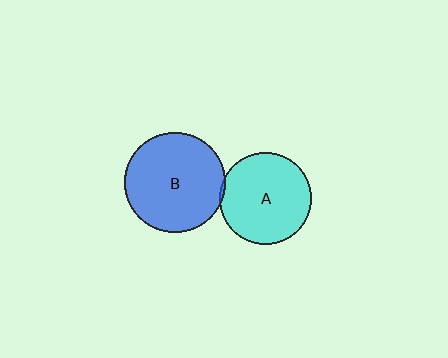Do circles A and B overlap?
Yes.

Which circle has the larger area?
Circle B (blue).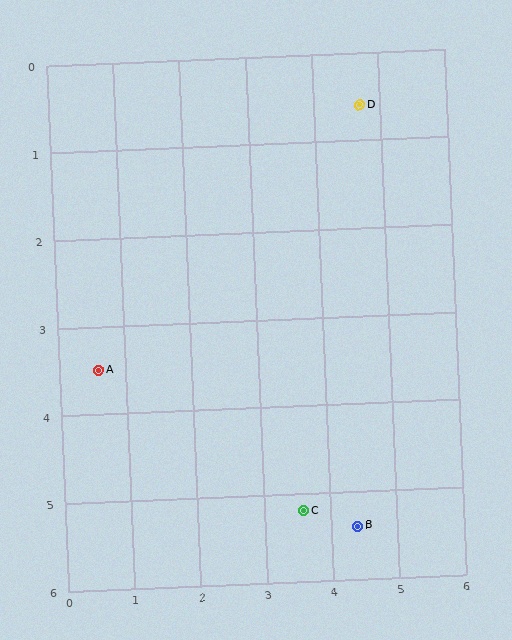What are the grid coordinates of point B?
Point B is at approximately (4.4, 5.4).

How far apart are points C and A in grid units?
Points C and A are about 3.4 grid units apart.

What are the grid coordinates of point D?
Point D is at approximately (4.7, 0.6).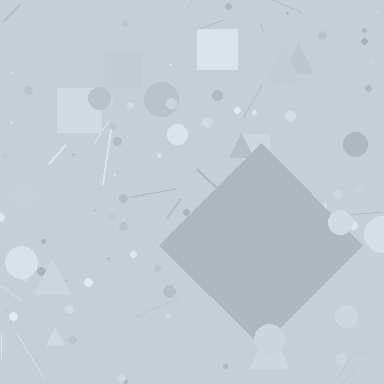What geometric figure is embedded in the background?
A diamond is embedded in the background.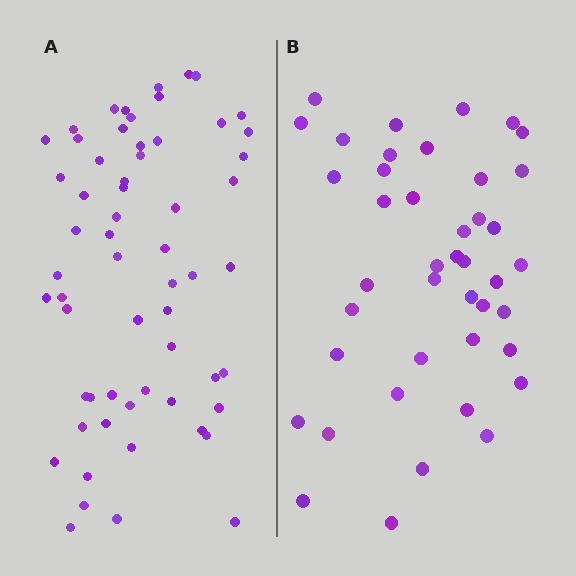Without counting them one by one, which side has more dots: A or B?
Region A (the left region) has more dots.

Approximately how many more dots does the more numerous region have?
Region A has approximately 20 more dots than region B.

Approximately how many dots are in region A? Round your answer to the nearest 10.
About 60 dots.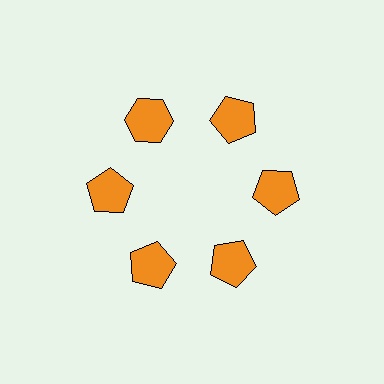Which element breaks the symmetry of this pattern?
The orange hexagon at roughly the 11 o'clock position breaks the symmetry. All other shapes are orange pentagons.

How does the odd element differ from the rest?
It has a different shape: hexagon instead of pentagon.